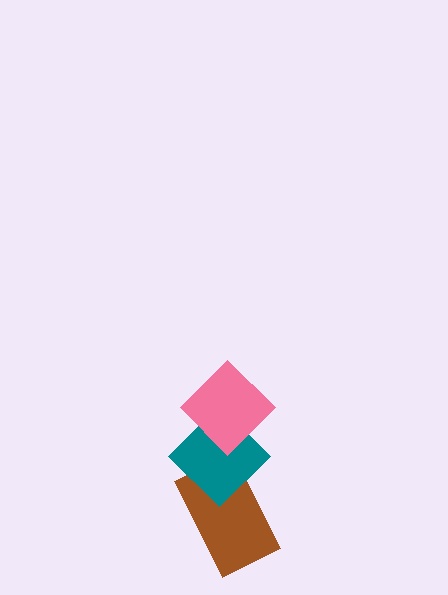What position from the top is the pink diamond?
The pink diamond is 1st from the top.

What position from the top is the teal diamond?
The teal diamond is 2nd from the top.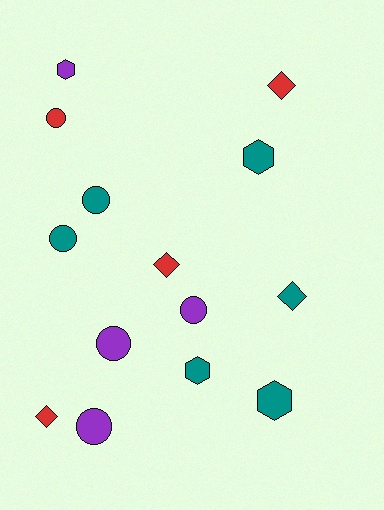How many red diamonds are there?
There are 3 red diamonds.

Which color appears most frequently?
Teal, with 6 objects.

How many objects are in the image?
There are 14 objects.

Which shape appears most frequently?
Circle, with 6 objects.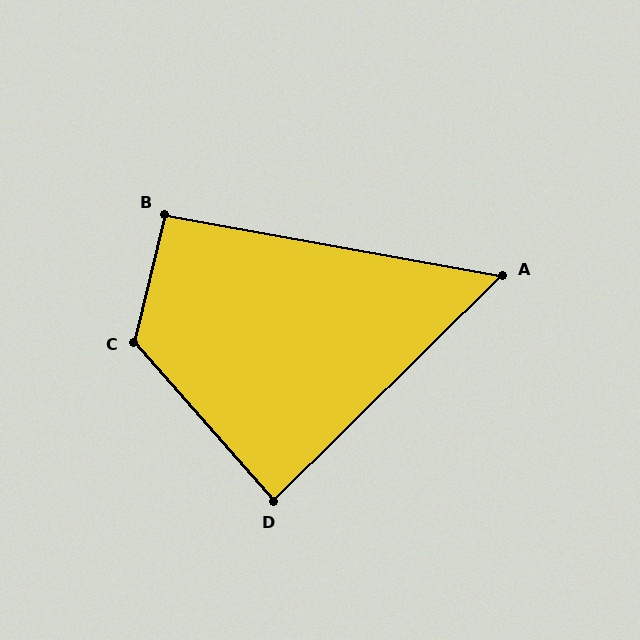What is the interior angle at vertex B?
Approximately 93 degrees (approximately right).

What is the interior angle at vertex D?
Approximately 87 degrees (approximately right).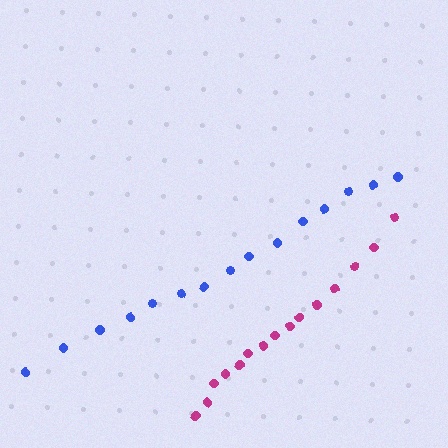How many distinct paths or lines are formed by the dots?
There are 2 distinct paths.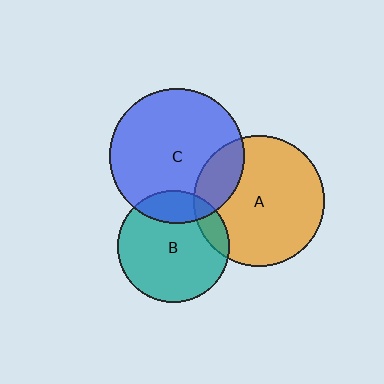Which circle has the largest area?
Circle C (blue).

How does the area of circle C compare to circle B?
Approximately 1.5 times.